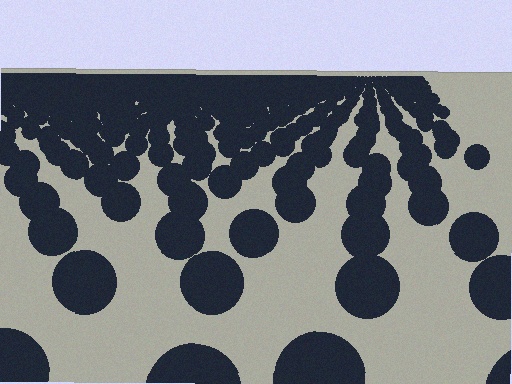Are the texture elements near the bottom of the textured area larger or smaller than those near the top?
Larger. Near the bottom, elements are closer to the viewer and appear at a bigger on-screen size.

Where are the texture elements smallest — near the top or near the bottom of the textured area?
Near the top.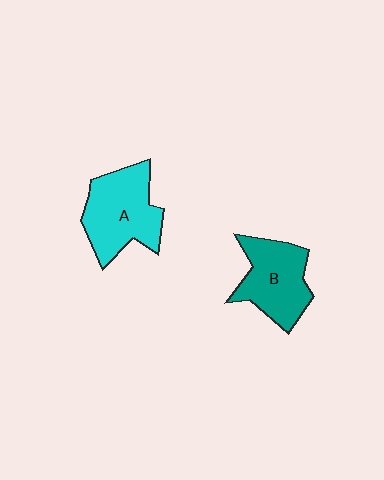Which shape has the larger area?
Shape A (cyan).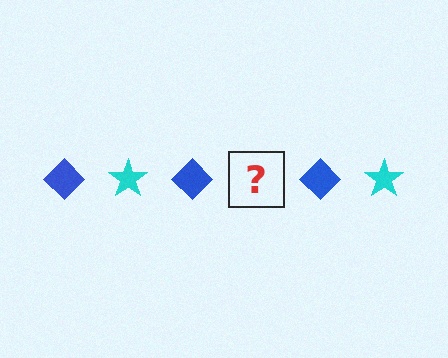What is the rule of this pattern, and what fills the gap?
The rule is that the pattern alternates between blue diamond and cyan star. The gap should be filled with a cyan star.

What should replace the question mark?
The question mark should be replaced with a cyan star.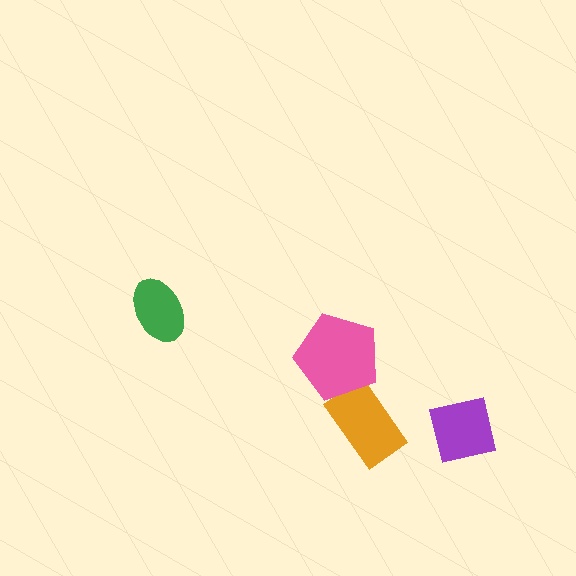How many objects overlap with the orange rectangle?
1 object overlaps with the orange rectangle.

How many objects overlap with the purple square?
0 objects overlap with the purple square.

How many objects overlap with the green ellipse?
0 objects overlap with the green ellipse.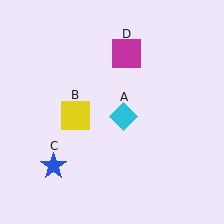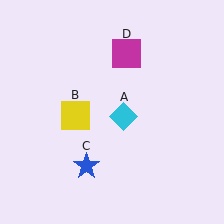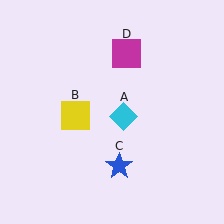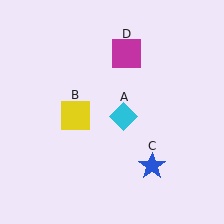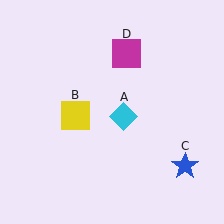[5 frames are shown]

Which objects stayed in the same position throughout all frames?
Cyan diamond (object A) and yellow square (object B) and magenta square (object D) remained stationary.